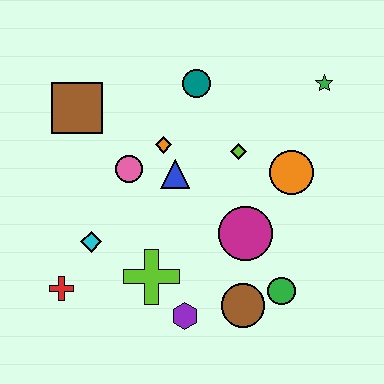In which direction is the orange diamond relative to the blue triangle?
The orange diamond is above the blue triangle.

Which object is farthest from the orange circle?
The red cross is farthest from the orange circle.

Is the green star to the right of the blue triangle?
Yes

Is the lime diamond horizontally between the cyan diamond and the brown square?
No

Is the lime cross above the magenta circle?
No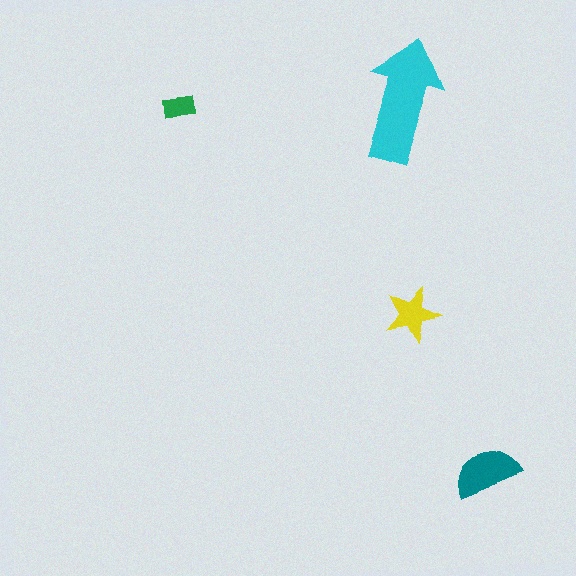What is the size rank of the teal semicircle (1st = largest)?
2nd.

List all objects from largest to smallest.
The cyan arrow, the teal semicircle, the yellow star, the green rectangle.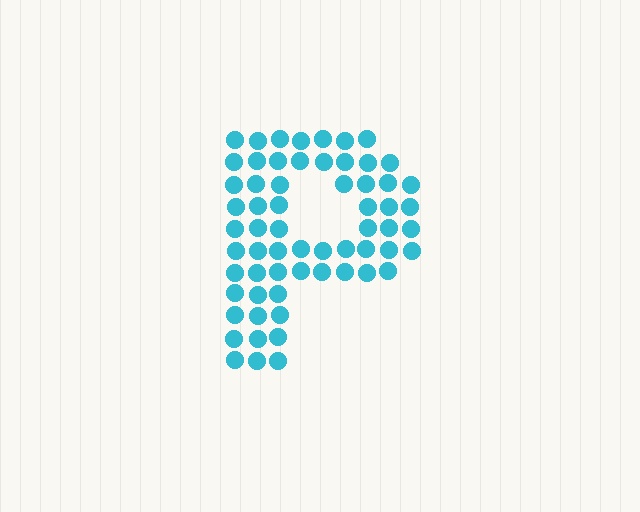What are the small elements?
The small elements are circles.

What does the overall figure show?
The overall figure shows the letter P.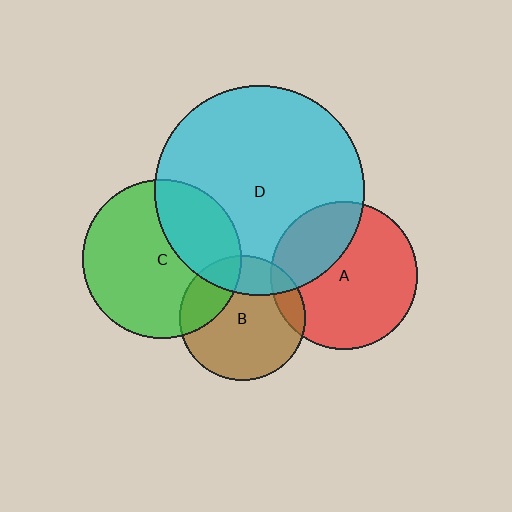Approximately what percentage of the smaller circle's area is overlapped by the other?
Approximately 30%.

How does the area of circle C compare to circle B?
Approximately 1.6 times.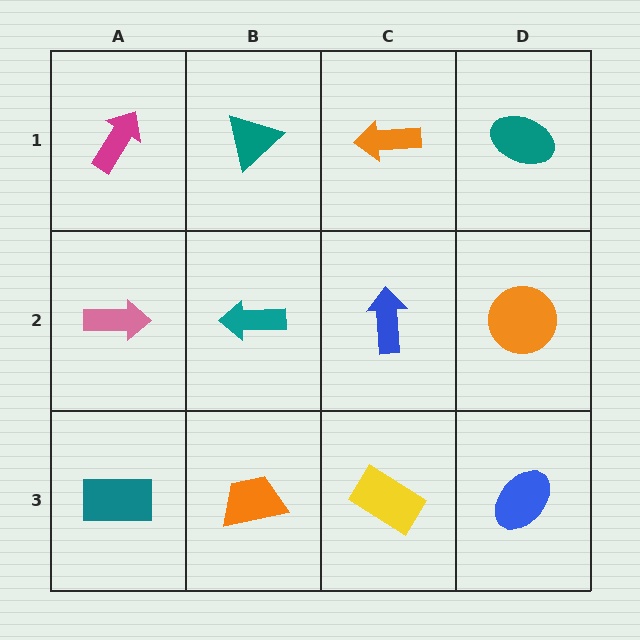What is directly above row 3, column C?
A blue arrow.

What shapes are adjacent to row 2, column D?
A teal ellipse (row 1, column D), a blue ellipse (row 3, column D), a blue arrow (row 2, column C).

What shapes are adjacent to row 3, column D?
An orange circle (row 2, column D), a yellow rectangle (row 3, column C).